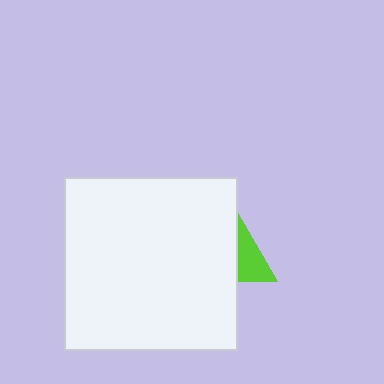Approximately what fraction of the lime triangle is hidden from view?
Roughly 69% of the lime triangle is hidden behind the white square.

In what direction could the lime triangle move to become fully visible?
The lime triangle could move right. That would shift it out from behind the white square entirely.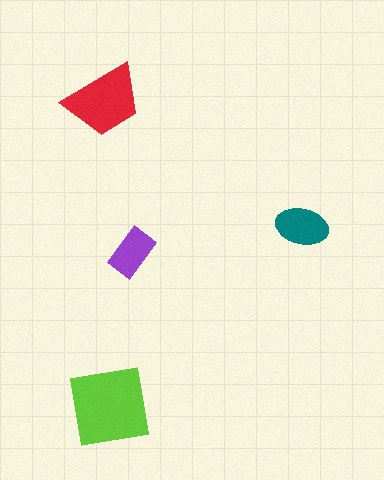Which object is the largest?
The lime square.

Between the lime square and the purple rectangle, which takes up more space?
The lime square.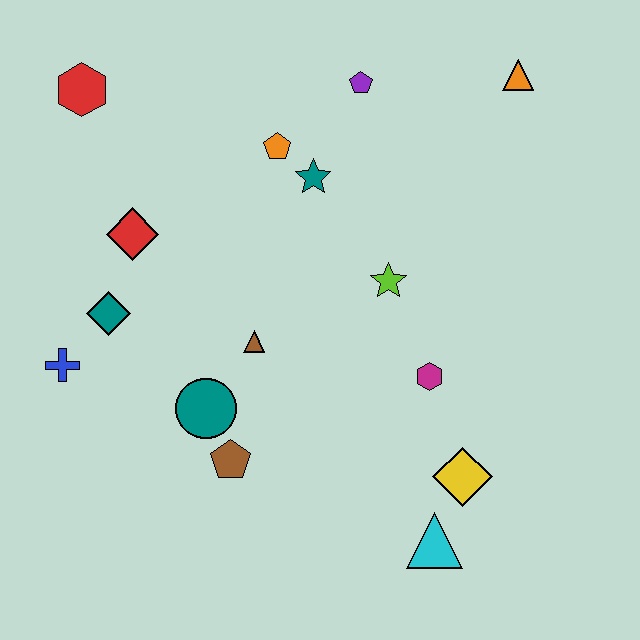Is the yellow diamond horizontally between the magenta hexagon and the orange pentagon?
No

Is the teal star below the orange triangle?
Yes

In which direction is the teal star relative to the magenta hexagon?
The teal star is above the magenta hexagon.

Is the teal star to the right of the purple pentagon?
No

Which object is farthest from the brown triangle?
The orange triangle is farthest from the brown triangle.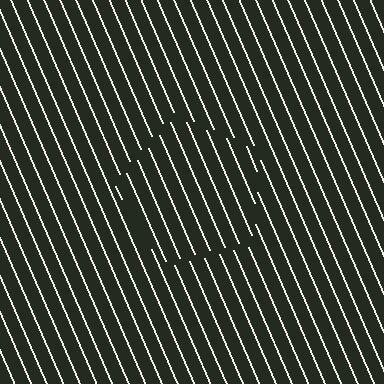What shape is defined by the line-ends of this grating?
An illusory pentagon. The interior of the shape contains the same grating, shifted by half a period — the contour is defined by the phase discontinuity where line-ends from the inner and outer gratings abut.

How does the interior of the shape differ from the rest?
The interior of the shape contains the same grating, shifted by half a period — the contour is defined by the phase discontinuity where line-ends from the inner and outer gratings abut.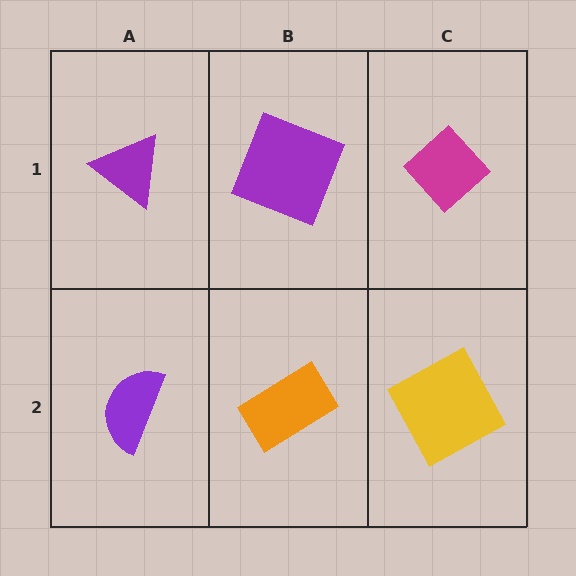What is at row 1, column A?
A purple triangle.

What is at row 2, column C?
A yellow square.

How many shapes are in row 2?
3 shapes.